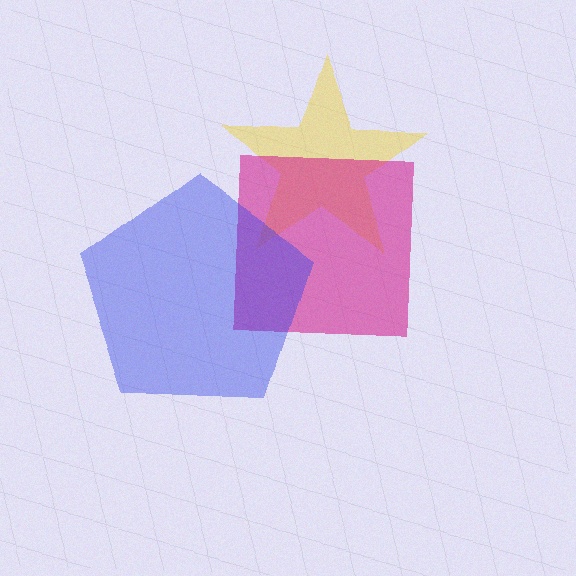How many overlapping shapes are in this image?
There are 3 overlapping shapes in the image.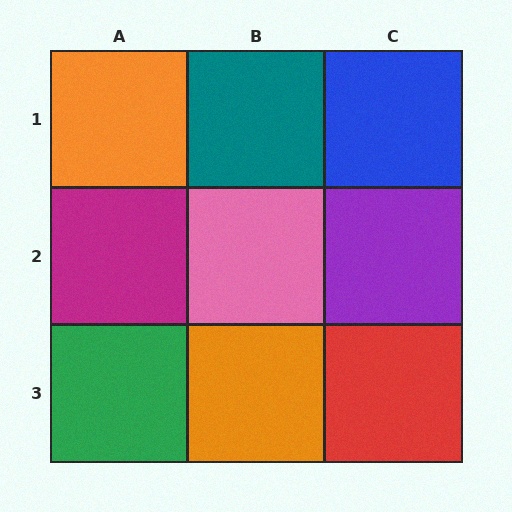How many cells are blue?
1 cell is blue.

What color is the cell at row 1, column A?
Orange.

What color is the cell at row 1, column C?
Blue.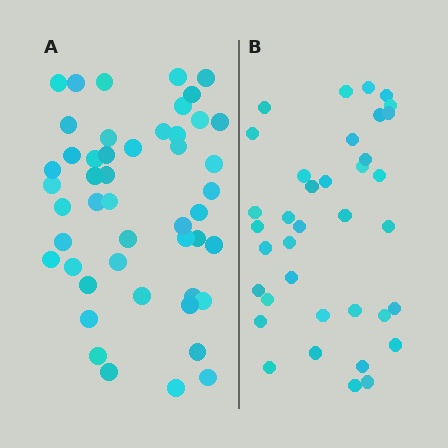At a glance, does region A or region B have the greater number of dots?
Region A (the left region) has more dots.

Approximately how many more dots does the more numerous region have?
Region A has roughly 12 or so more dots than region B.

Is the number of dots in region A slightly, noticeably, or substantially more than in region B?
Region A has noticeably more, but not dramatically so. The ratio is roughly 1.3 to 1.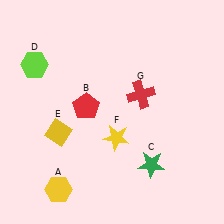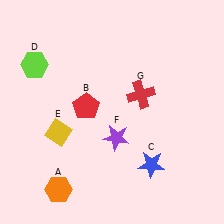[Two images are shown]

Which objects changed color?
A changed from yellow to orange. C changed from green to blue. F changed from yellow to purple.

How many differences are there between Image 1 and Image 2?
There are 3 differences between the two images.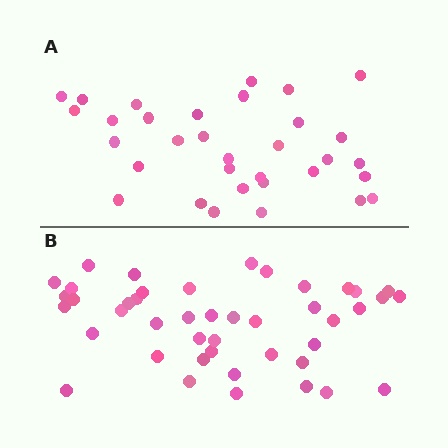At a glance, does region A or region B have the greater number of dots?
Region B (the bottom region) has more dots.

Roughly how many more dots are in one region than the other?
Region B has roughly 12 or so more dots than region A.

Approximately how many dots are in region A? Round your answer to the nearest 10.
About 30 dots. (The exact count is 33, which rounds to 30.)